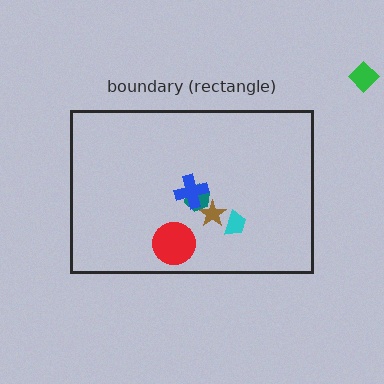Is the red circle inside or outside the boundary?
Inside.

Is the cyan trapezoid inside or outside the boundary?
Inside.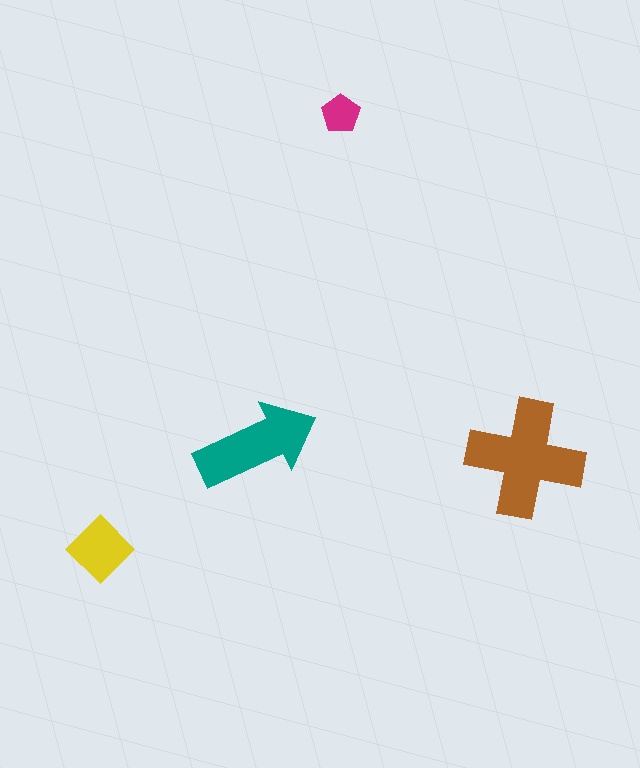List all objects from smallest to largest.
The magenta pentagon, the yellow diamond, the teal arrow, the brown cross.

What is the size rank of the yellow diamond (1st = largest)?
3rd.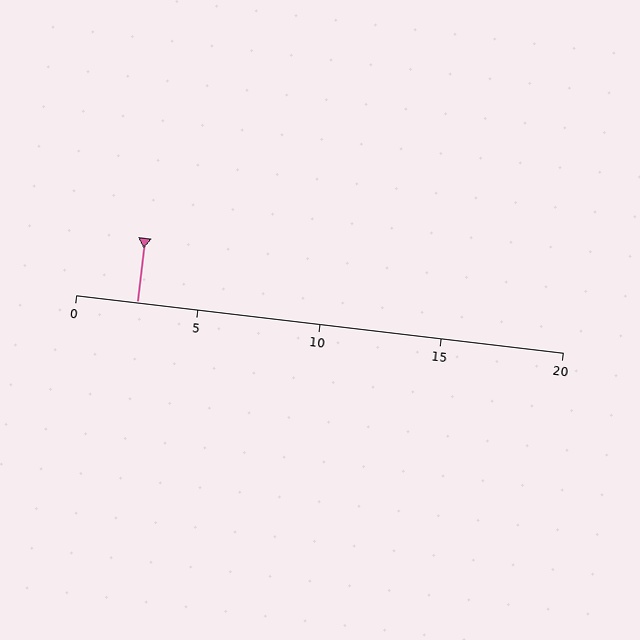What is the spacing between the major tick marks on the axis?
The major ticks are spaced 5 apart.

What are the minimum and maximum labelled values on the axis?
The axis runs from 0 to 20.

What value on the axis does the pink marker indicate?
The marker indicates approximately 2.5.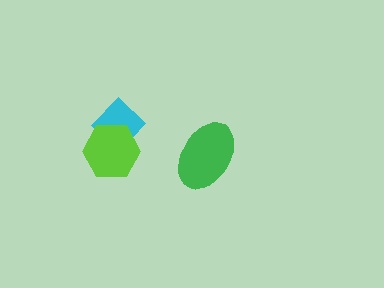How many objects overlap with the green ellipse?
0 objects overlap with the green ellipse.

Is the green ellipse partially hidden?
No, no other shape covers it.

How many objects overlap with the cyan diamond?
1 object overlaps with the cyan diamond.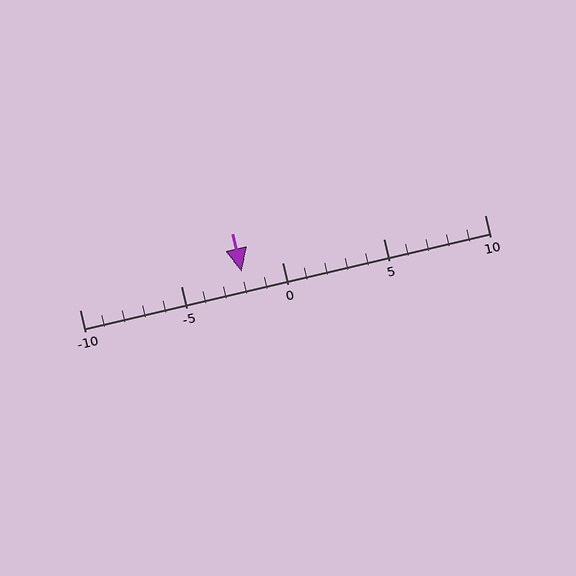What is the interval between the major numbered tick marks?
The major tick marks are spaced 5 units apart.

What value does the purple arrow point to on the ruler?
The purple arrow points to approximately -2.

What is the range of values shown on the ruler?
The ruler shows values from -10 to 10.